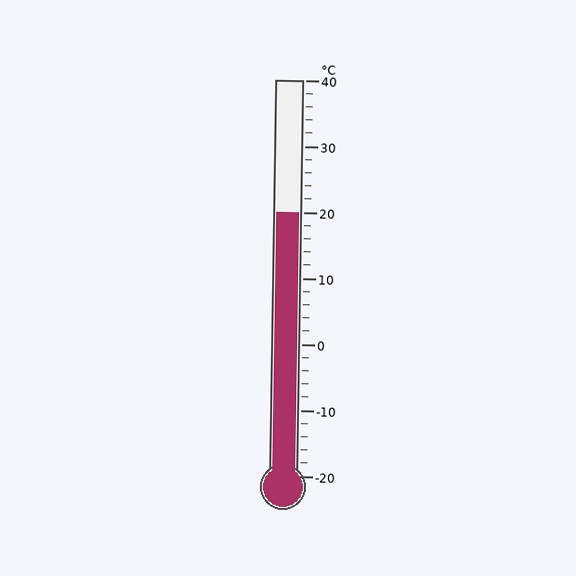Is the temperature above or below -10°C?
The temperature is above -10°C.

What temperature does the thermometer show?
The thermometer shows approximately 20°C.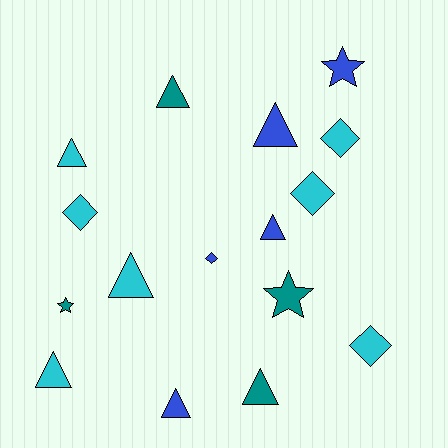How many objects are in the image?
There are 16 objects.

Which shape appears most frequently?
Triangle, with 8 objects.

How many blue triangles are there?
There are 3 blue triangles.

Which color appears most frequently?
Cyan, with 7 objects.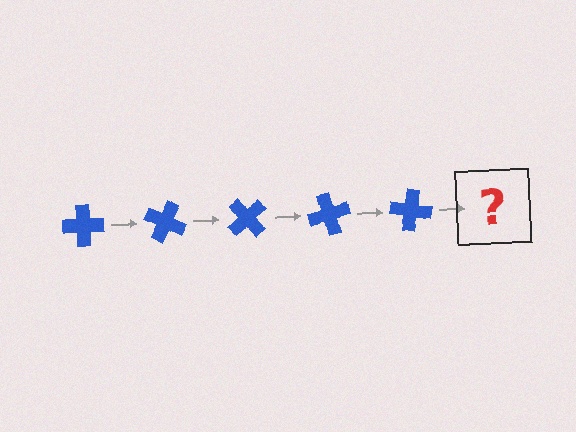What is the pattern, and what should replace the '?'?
The pattern is that the cross rotates 25 degrees each step. The '?' should be a blue cross rotated 125 degrees.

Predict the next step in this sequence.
The next step is a blue cross rotated 125 degrees.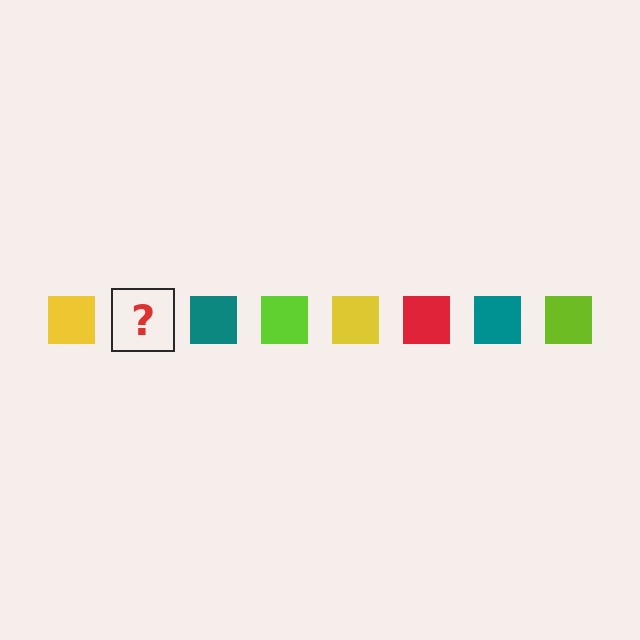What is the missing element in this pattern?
The missing element is a red square.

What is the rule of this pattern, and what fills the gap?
The rule is that the pattern cycles through yellow, red, teal, lime squares. The gap should be filled with a red square.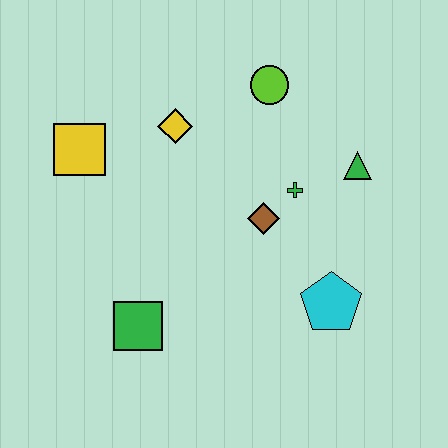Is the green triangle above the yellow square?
No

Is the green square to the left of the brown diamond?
Yes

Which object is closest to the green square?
The brown diamond is closest to the green square.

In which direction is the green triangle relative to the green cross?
The green triangle is to the right of the green cross.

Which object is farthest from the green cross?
The yellow square is farthest from the green cross.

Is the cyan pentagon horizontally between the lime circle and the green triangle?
Yes